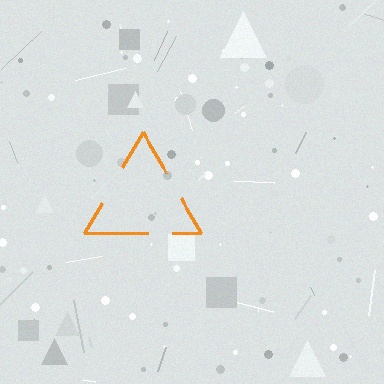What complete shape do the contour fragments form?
The contour fragments form a triangle.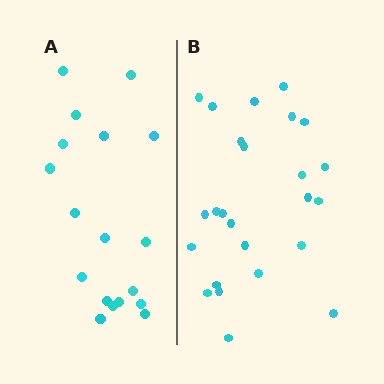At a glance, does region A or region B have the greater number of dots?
Region B (the right region) has more dots.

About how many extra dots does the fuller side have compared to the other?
Region B has roughly 8 or so more dots than region A.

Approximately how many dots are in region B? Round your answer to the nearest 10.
About 20 dots. (The exact count is 25, which rounds to 20.)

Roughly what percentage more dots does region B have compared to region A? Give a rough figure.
About 40% more.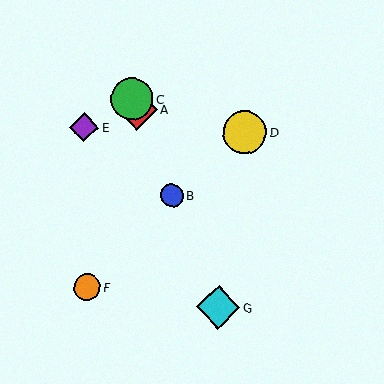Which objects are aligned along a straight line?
Objects A, B, C, G are aligned along a straight line.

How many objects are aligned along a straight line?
4 objects (A, B, C, G) are aligned along a straight line.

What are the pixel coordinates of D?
Object D is at (245, 132).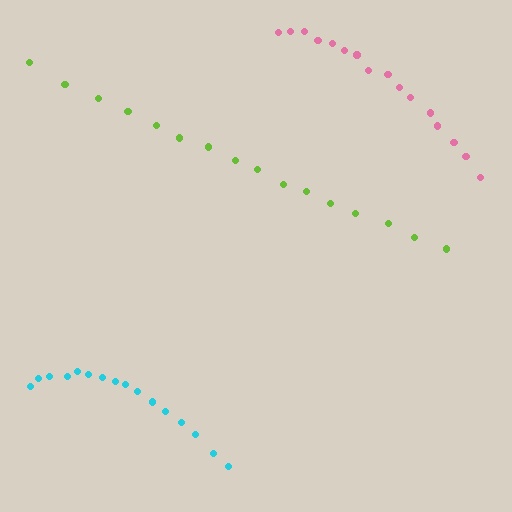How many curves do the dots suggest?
There are 3 distinct paths.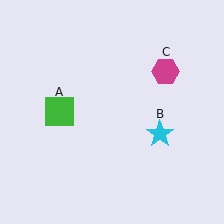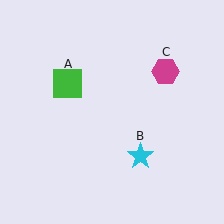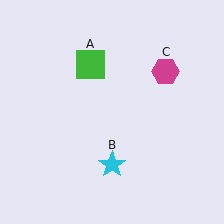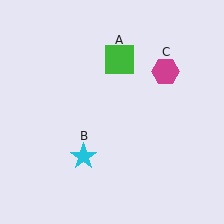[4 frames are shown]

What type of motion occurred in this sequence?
The green square (object A), cyan star (object B) rotated clockwise around the center of the scene.